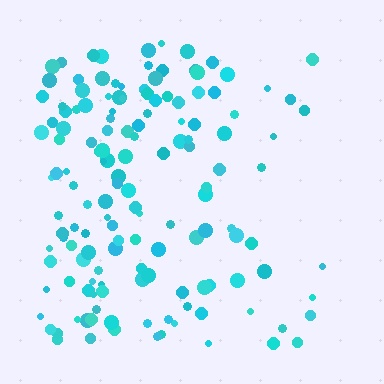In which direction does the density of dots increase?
From right to left, with the left side densest.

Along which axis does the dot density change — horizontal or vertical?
Horizontal.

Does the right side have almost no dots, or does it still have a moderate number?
Still a moderate number, just noticeably fewer than the left.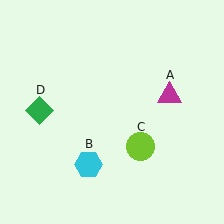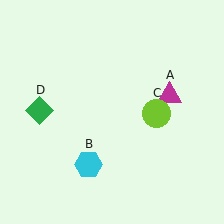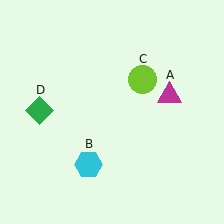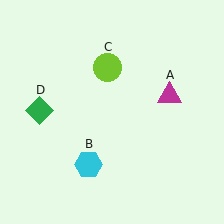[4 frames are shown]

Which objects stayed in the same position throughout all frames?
Magenta triangle (object A) and cyan hexagon (object B) and green diamond (object D) remained stationary.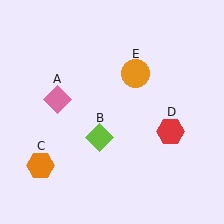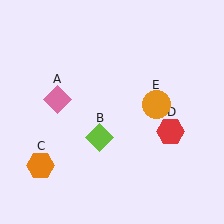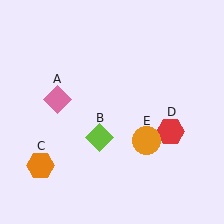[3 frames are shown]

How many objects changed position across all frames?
1 object changed position: orange circle (object E).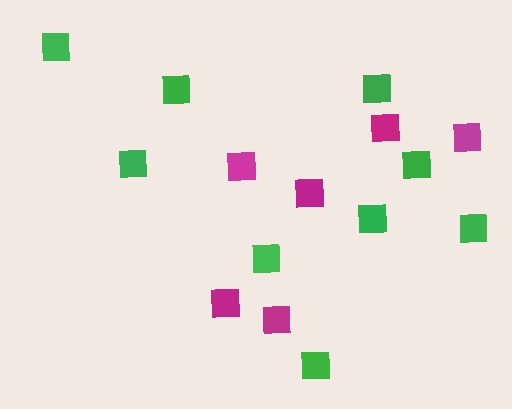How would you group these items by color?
There are 2 groups: one group of green squares (9) and one group of magenta squares (6).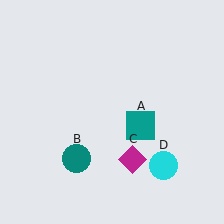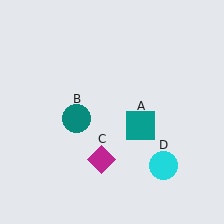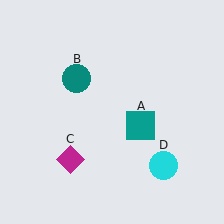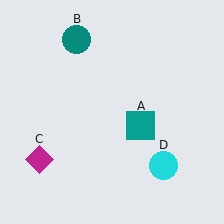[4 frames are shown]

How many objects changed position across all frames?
2 objects changed position: teal circle (object B), magenta diamond (object C).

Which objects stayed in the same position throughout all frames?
Teal square (object A) and cyan circle (object D) remained stationary.